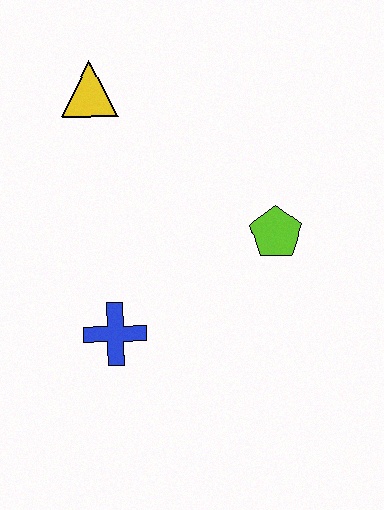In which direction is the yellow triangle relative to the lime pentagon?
The yellow triangle is to the left of the lime pentagon.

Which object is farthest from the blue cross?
The yellow triangle is farthest from the blue cross.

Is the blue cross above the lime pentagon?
No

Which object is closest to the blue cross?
The lime pentagon is closest to the blue cross.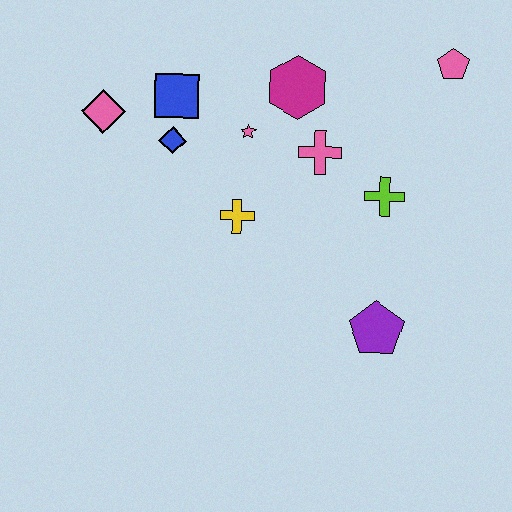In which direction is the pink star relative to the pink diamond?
The pink star is to the right of the pink diamond.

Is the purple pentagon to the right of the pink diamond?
Yes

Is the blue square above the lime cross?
Yes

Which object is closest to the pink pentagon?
The lime cross is closest to the pink pentagon.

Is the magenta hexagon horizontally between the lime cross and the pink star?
Yes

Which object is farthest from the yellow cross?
The pink pentagon is farthest from the yellow cross.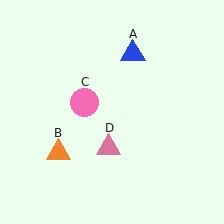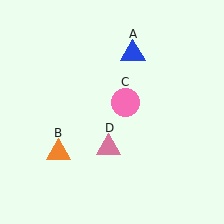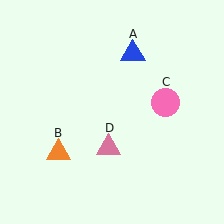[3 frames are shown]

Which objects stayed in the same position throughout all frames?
Blue triangle (object A) and orange triangle (object B) and pink triangle (object D) remained stationary.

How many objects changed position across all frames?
1 object changed position: pink circle (object C).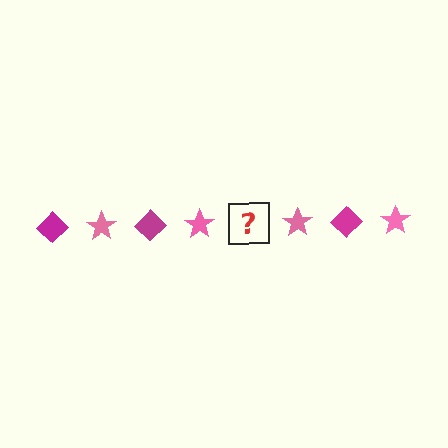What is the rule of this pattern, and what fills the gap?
The rule is that the pattern alternates between magenta diamond and pink star. The gap should be filled with a magenta diamond.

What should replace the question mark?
The question mark should be replaced with a magenta diamond.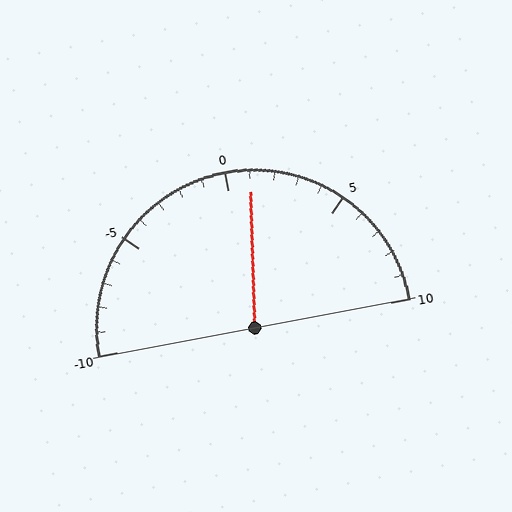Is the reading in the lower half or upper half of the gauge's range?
The reading is in the upper half of the range (-10 to 10).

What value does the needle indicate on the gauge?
The needle indicates approximately 1.